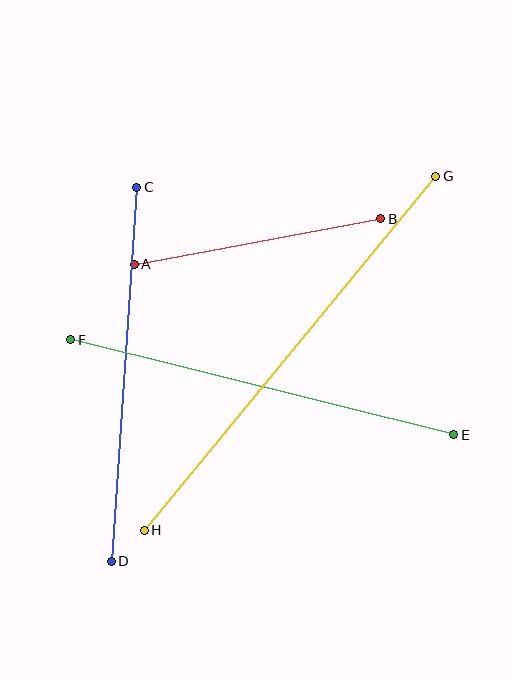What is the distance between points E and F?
The distance is approximately 394 pixels.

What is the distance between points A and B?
The distance is approximately 251 pixels.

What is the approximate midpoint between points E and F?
The midpoint is at approximately (262, 387) pixels.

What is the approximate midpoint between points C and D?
The midpoint is at approximately (124, 374) pixels.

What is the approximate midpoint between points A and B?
The midpoint is at approximately (258, 241) pixels.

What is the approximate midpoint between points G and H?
The midpoint is at approximately (290, 353) pixels.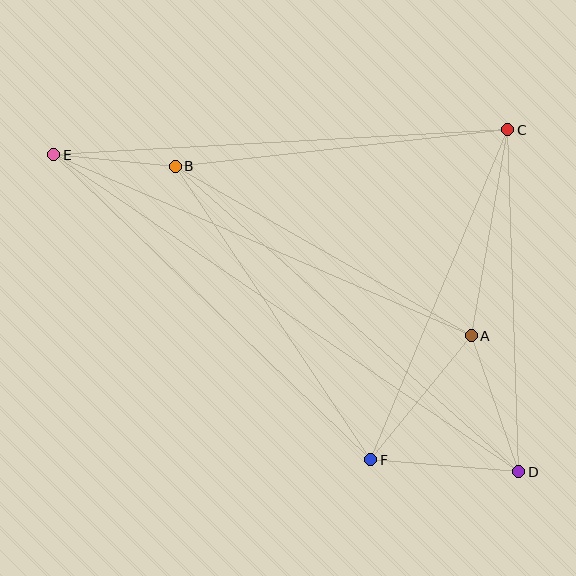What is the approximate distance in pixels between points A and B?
The distance between A and B is approximately 341 pixels.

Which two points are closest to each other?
Points B and E are closest to each other.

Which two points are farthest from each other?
Points D and E are farthest from each other.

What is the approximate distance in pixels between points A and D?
The distance between A and D is approximately 144 pixels.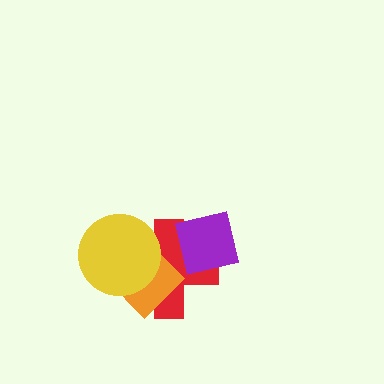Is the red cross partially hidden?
Yes, it is partially covered by another shape.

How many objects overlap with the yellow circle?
2 objects overlap with the yellow circle.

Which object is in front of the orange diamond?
The yellow circle is in front of the orange diamond.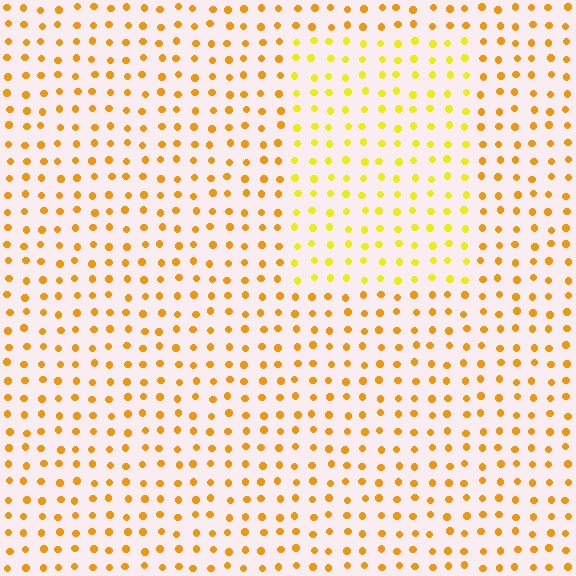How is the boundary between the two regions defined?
The boundary is defined purely by a slight shift in hue (about 24 degrees). Spacing, size, and orientation are identical on both sides.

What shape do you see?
I see a rectangle.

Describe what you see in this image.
The image is filled with small orange elements in a uniform arrangement. A rectangle-shaped region is visible where the elements are tinted to a slightly different hue, forming a subtle color boundary.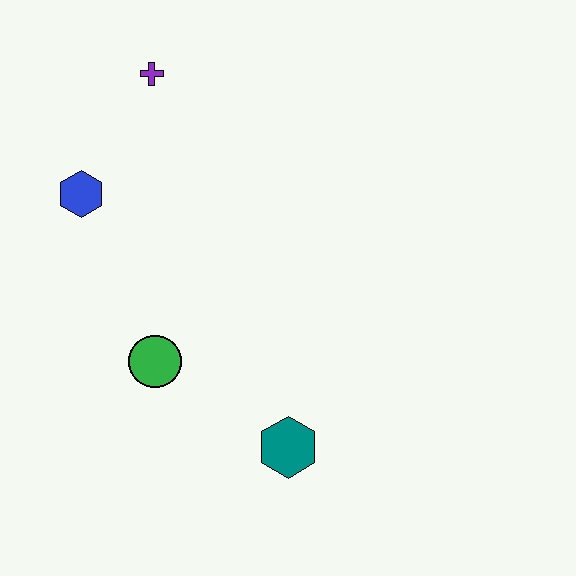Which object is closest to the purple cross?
The blue hexagon is closest to the purple cross.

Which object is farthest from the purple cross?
The teal hexagon is farthest from the purple cross.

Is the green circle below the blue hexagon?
Yes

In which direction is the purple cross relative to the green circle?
The purple cross is above the green circle.